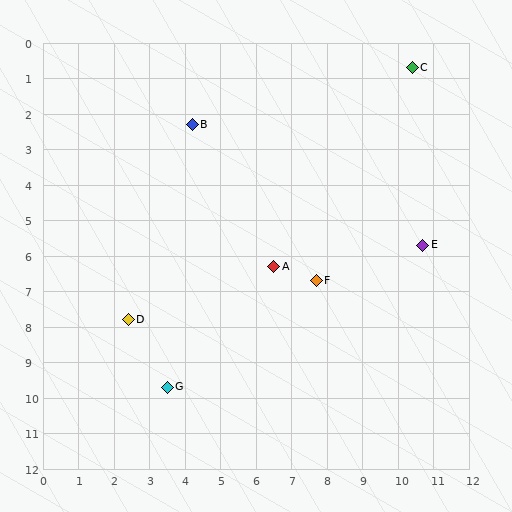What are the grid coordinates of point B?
Point B is at approximately (4.2, 2.3).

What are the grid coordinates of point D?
Point D is at approximately (2.4, 7.8).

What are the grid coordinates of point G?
Point G is at approximately (3.5, 9.7).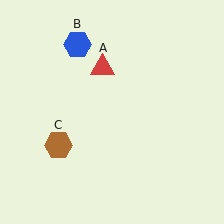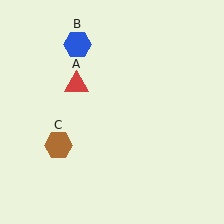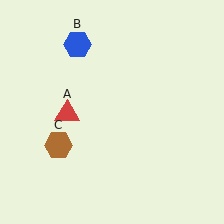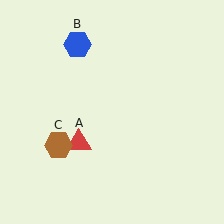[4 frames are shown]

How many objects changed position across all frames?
1 object changed position: red triangle (object A).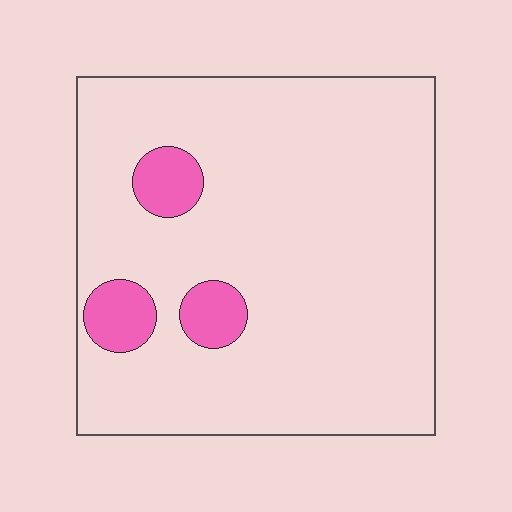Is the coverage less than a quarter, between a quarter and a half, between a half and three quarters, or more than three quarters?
Less than a quarter.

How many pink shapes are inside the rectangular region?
3.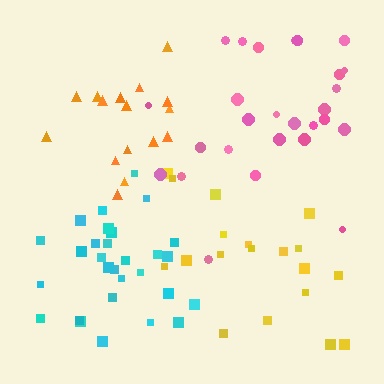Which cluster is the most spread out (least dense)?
Yellow.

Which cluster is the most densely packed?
Cyan.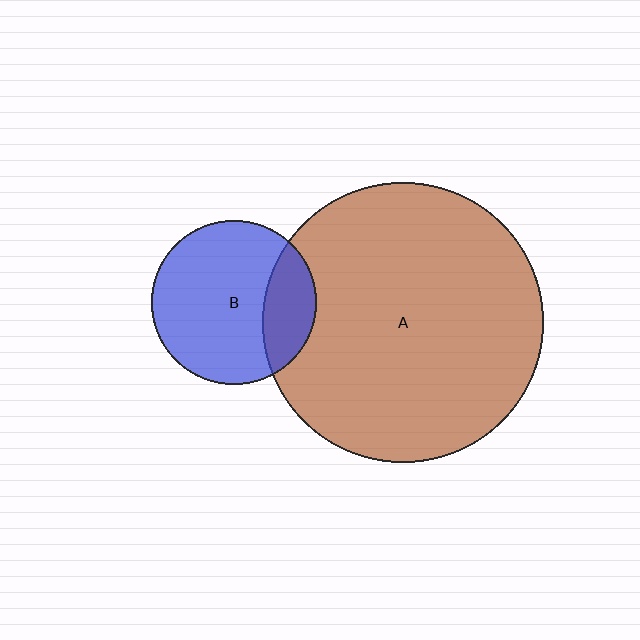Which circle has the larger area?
Circle A (brown).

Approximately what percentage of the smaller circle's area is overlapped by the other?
Approximately 25%.